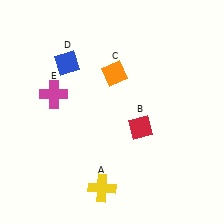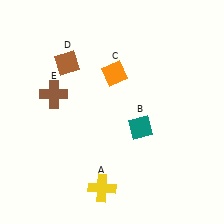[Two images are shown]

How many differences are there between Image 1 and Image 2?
There are 3 differences between the two images.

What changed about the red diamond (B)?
In Image 1, B is red. In Image 2, it changed to teal.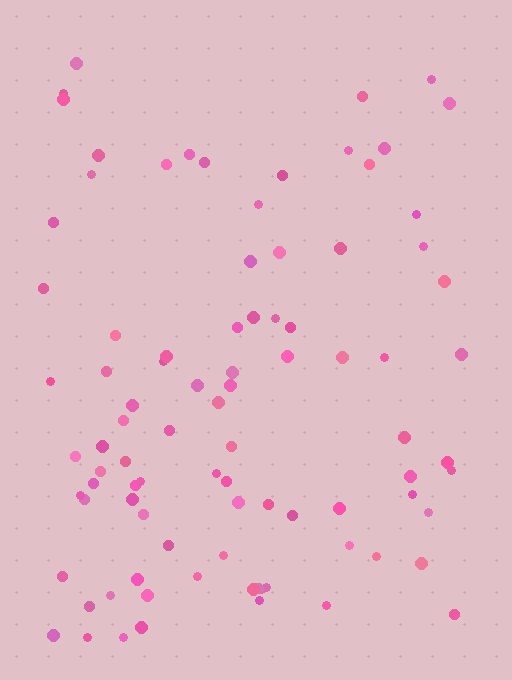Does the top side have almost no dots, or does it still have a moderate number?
Still a moderate number, just noticeably fewer than the bottom.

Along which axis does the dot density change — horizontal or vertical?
Vertical.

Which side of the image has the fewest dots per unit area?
The top.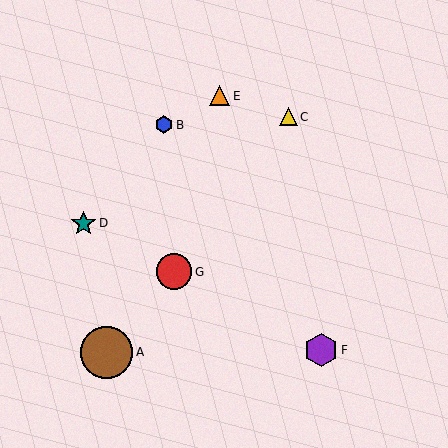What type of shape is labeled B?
Shape B is a blue hexagon.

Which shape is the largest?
The brown circle (labeled A) is the largest.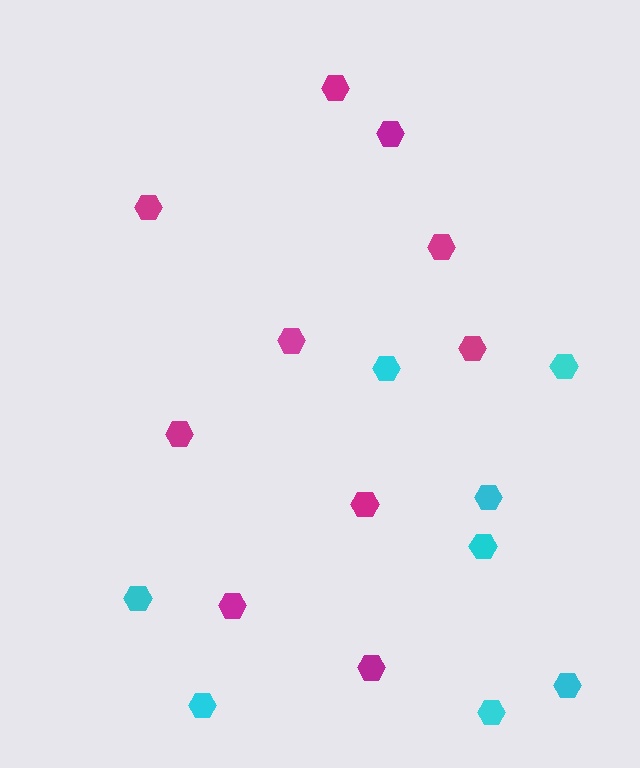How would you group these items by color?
There are 2 groups: one group of magenta hexagons (10) and one group of cyan hexagons (8).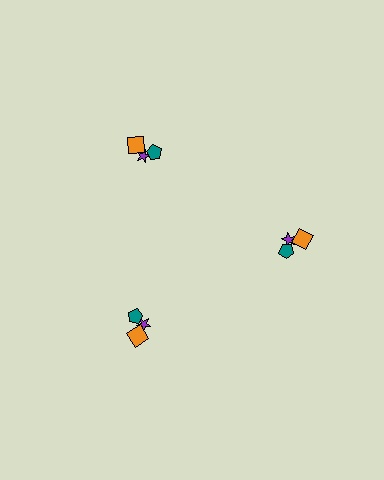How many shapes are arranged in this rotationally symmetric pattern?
There are 9 shapes, arranged in 3 groups of 3.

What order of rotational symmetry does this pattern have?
This pattern has 3-fold rotational symmetry.